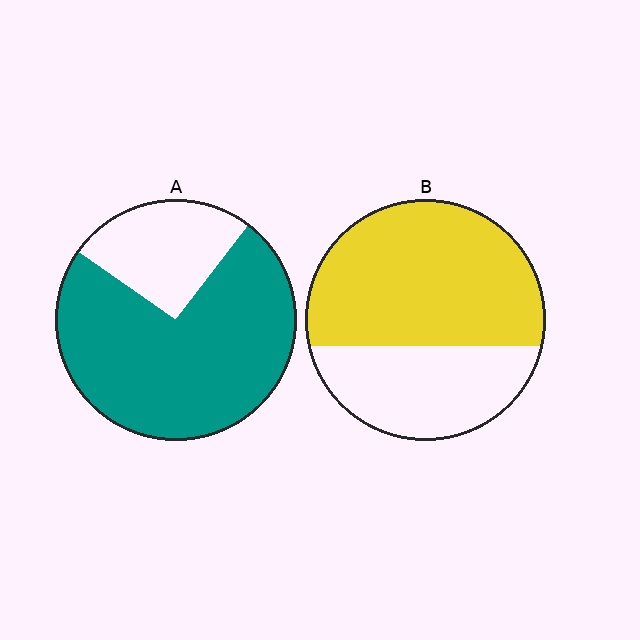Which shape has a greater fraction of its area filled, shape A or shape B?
Shape A.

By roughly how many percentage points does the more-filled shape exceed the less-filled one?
By roughly 10 percentage points (A over B).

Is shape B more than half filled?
Yes.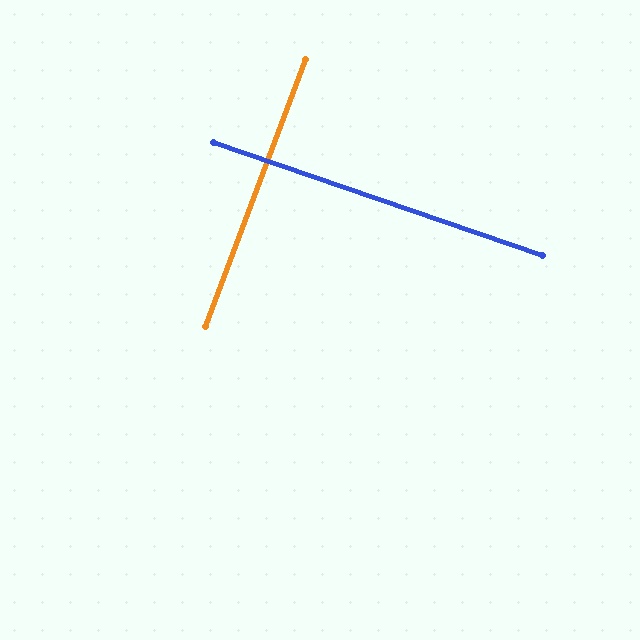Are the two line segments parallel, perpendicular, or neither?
Perpendicular — they meet at approximately 89°.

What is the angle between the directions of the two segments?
Approximately 89 degrees.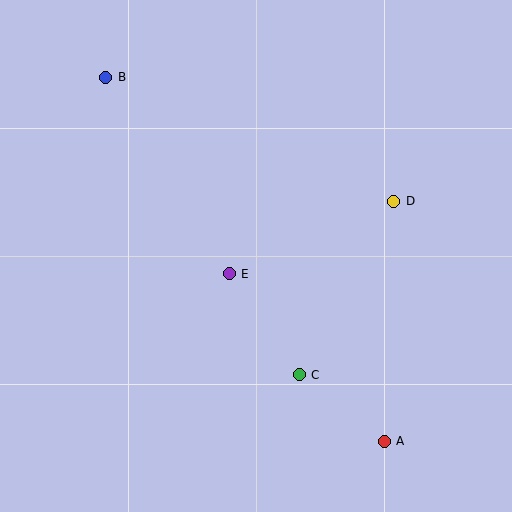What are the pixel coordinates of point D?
Point D is at (394, 201).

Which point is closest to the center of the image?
Point E at (229, 274) is closest to the center.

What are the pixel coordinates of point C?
Point C is at (299, 375).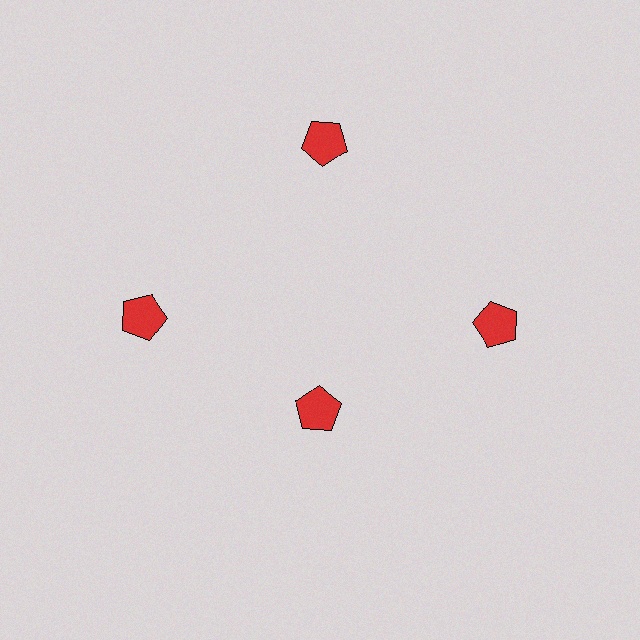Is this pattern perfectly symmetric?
No. The 4 red pentagons are arranged in a ring, but one element near the 6 o'clock position is pulled inward toward the center, breaking the 4-fold rotational symmetry.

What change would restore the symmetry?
The symmetry would be restored by moving it outward, back onto the ring so that all 4 pentagons sit at equal angles and equal distance from the center.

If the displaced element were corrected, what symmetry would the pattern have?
It would have 4-fold rotational symmetry — the pattern would map onto itself every 90 degrees.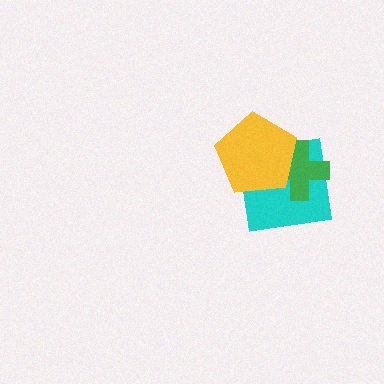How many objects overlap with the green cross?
2 objects overlap with the green cross.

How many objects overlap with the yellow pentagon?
2 objects overlap with the yellow pentagon.